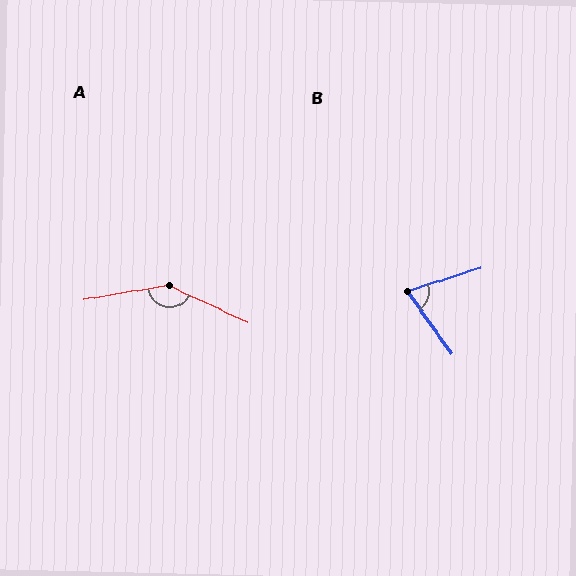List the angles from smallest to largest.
B (72°), A (146°).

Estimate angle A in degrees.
Approximately 146 degrees.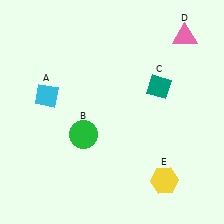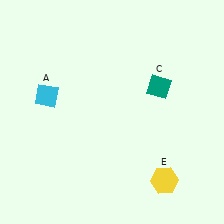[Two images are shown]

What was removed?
The green circle (B), the pink triangle (D) were removed in Image 2.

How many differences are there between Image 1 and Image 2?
There are 2 differences between the two images.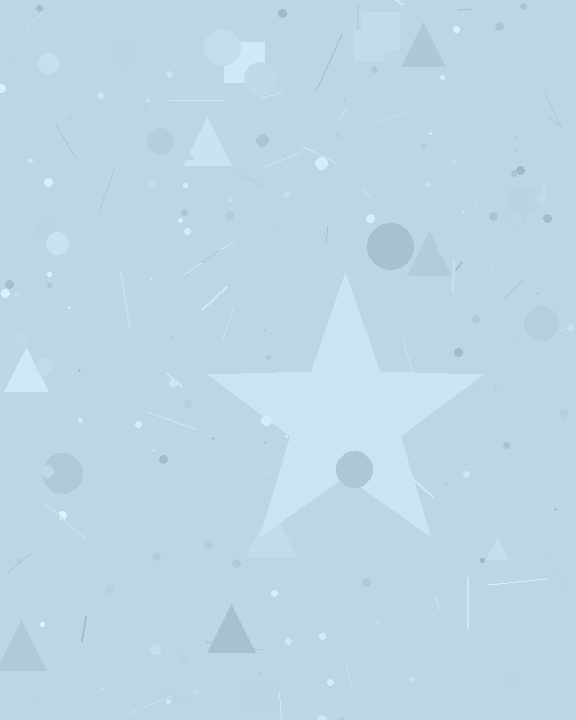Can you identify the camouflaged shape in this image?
The camouflaged shape is a star.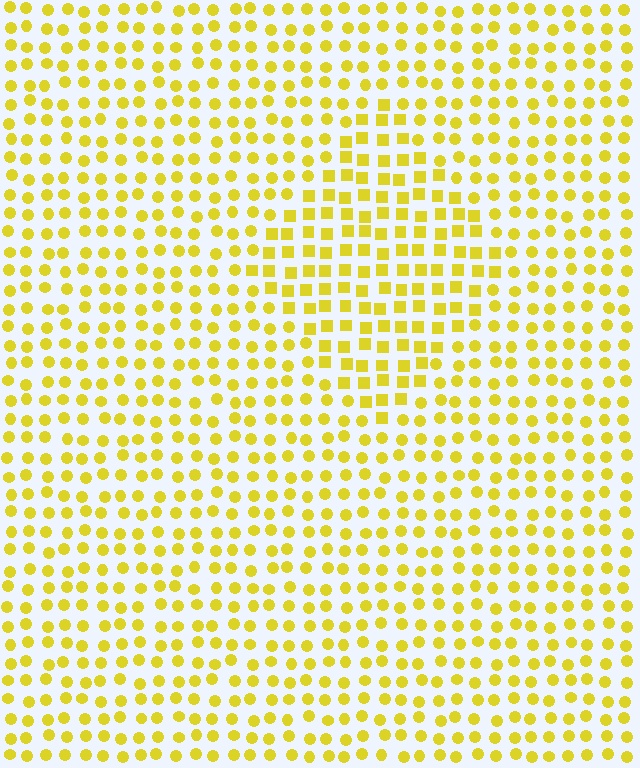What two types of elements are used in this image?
The image uses squares inside the diamond region and circles outside it.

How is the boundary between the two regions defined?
The boundary is defined by a change in element shape: squares inside vs. circles outside. All elements share the same color and spacing.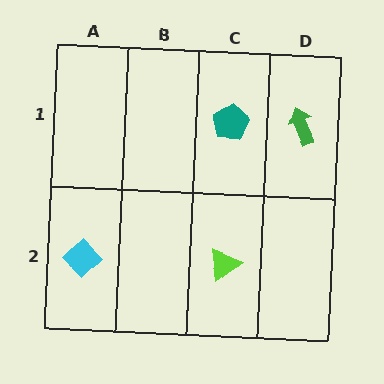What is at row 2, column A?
A cyan diamond.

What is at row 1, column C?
A teal pentagon.